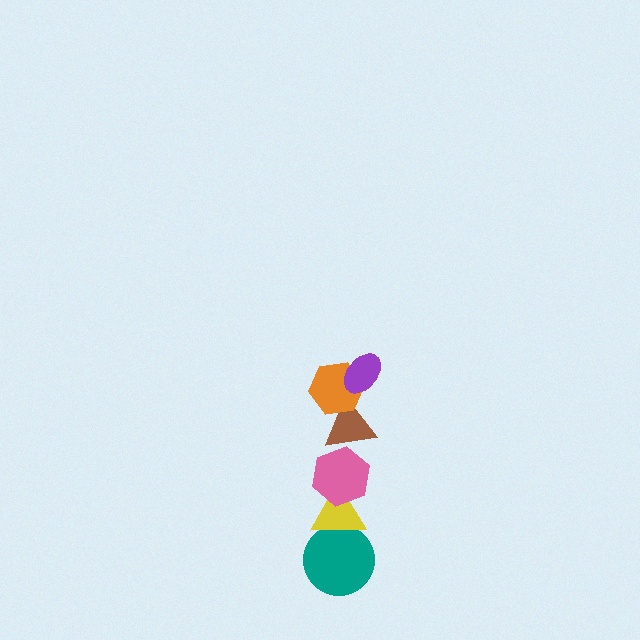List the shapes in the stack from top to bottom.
From top to bottom: the purple ellipse, the orange hexagon, the brown triangle, the pink hexagon, the yellow triangle, the teal circle.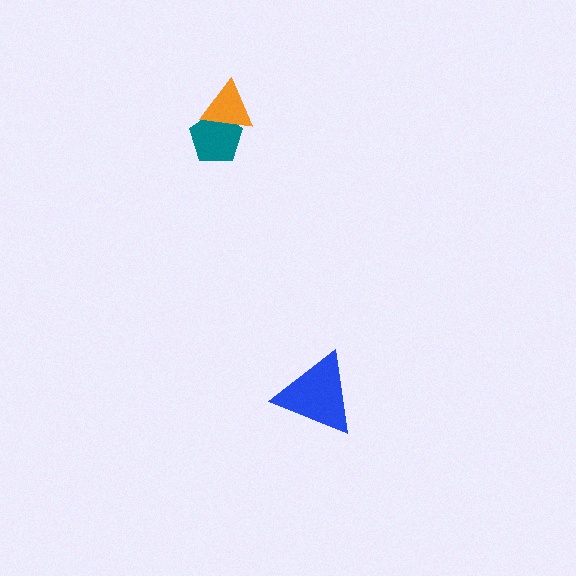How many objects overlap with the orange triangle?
1 object overlaps with the orange triangle.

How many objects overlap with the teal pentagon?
1 object overlaps with the teal pentagon.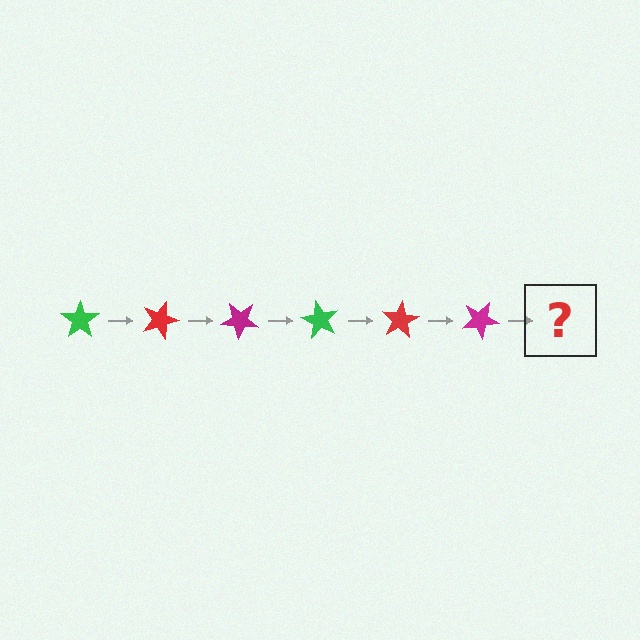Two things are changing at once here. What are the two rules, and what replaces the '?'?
The two rules are that it rotates 20 degrees each step and the color cycles through green, red, and magenta. The '?' should be a green star, rotated 120 degrees from the start.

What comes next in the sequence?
The next element should be a green star, rotated 120 degrees from the start.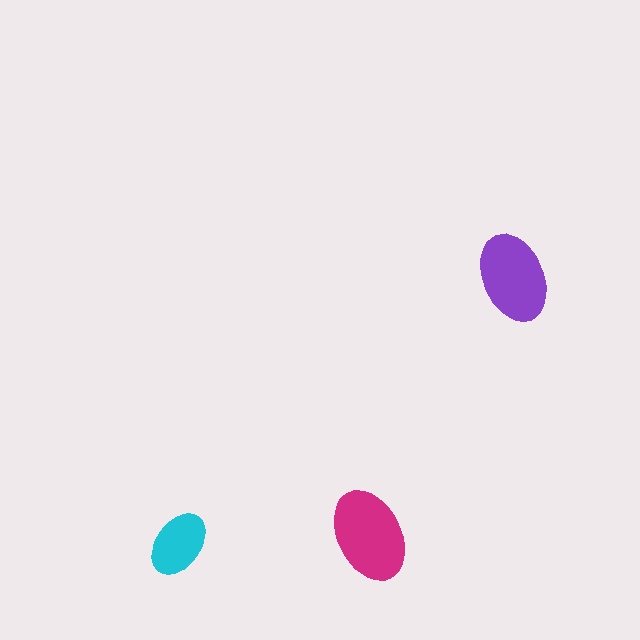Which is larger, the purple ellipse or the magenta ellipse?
The magenta one.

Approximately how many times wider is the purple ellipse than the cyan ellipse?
About 1.5 times wider.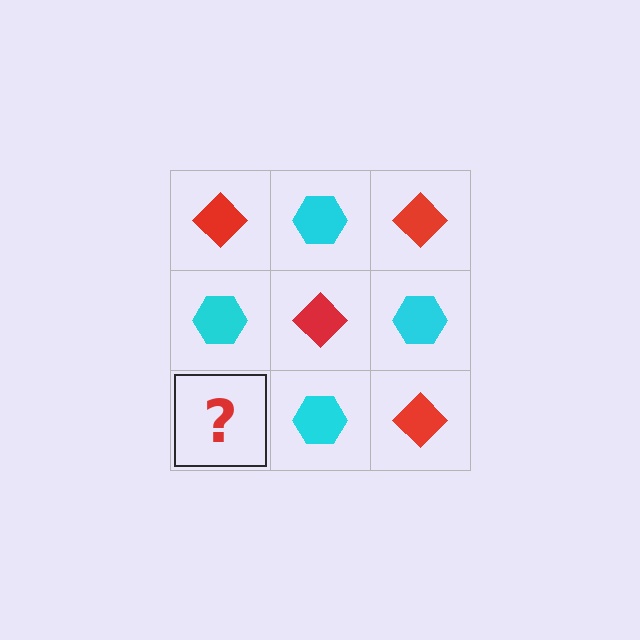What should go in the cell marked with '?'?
The missing cell should contain a red diamond.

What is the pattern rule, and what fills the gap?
The rule is that it alternates red diamond and cyan hexagon in a checkerboard pattern. The gap should be filled with a red diamond.